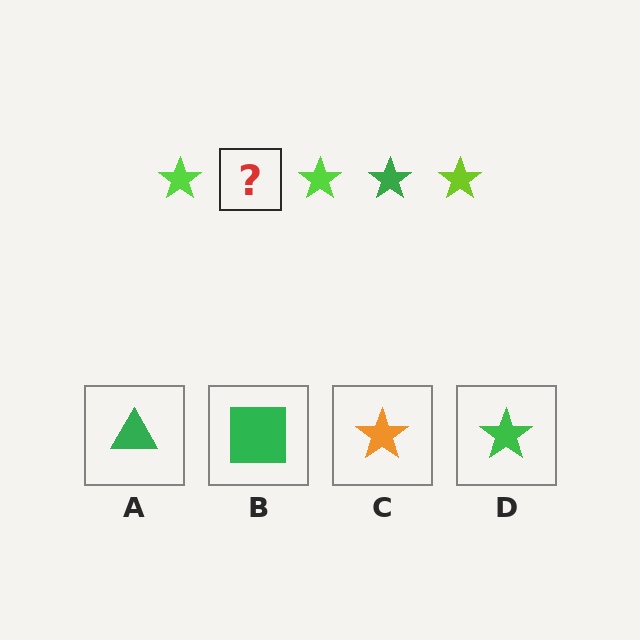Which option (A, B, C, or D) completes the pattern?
D.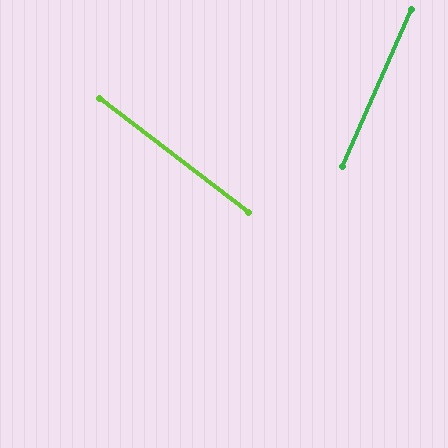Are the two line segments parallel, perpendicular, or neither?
Neither parallel nor perpendicular — they differ by about 76°.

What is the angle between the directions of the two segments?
Approximately 76 degrees.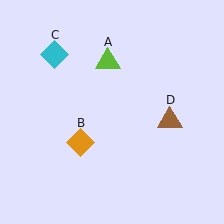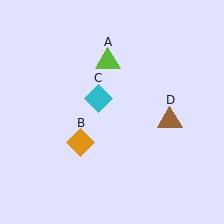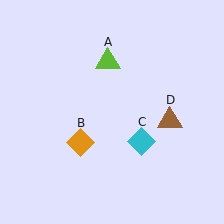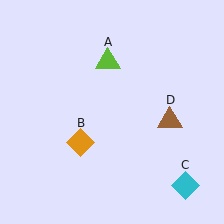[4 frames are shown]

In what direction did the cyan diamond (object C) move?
The cyan diamond (object C) moved down and to the right.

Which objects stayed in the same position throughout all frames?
Lime triangle (object A) and orange diamond (object B) and brown triangle (object D) remained stationary.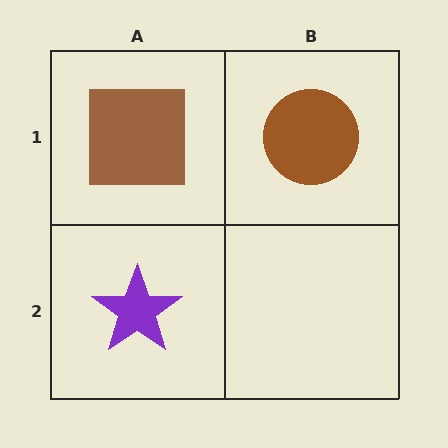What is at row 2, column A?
A purple star.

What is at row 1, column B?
A brown circle.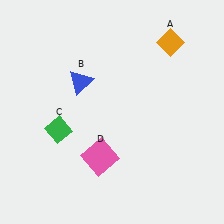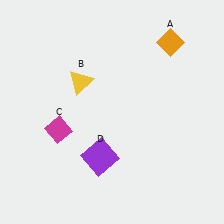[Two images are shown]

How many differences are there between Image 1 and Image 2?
There are 3 differences between the two images.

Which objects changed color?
B changed from blue to yellow. C changed from green to magenta. D changed from pink to purple.